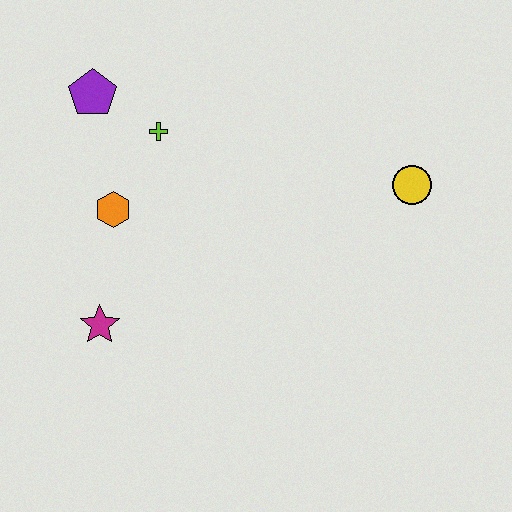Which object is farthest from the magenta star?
The yellow circle is farthest from the magenta star.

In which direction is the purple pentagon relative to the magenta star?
The purple pentagon is above the magenta star.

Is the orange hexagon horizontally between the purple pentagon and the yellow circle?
Yes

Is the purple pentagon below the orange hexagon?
No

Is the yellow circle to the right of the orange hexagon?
Yes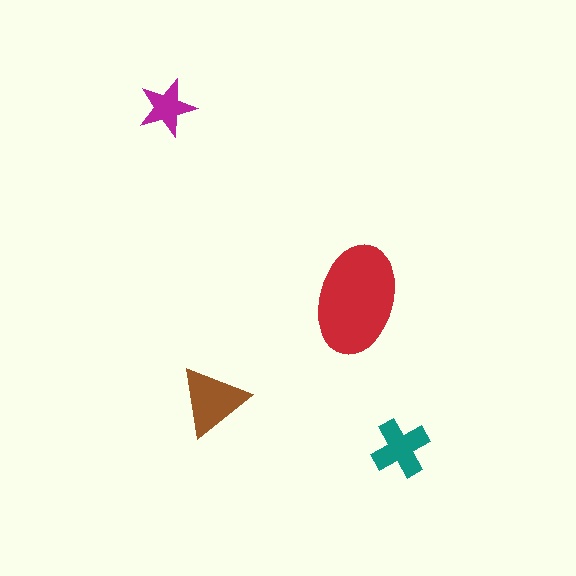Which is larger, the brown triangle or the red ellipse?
The red ellipse.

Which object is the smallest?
The magenta star.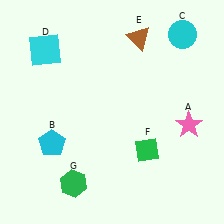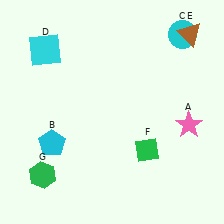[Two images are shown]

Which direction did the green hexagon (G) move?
The green hexagon (G) moved left.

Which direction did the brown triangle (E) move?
The brown triangle (E) moved right.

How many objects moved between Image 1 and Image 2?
2 objects moved between the two images.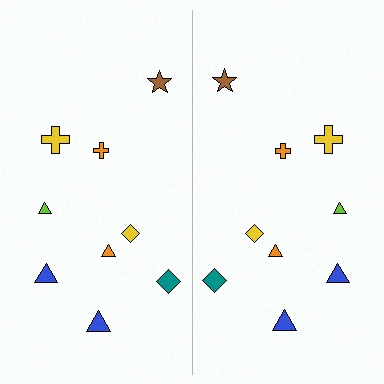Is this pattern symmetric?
Yes, this pattern has bilateral (reflection) symmetry.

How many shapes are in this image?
There are 18 shapes in this image.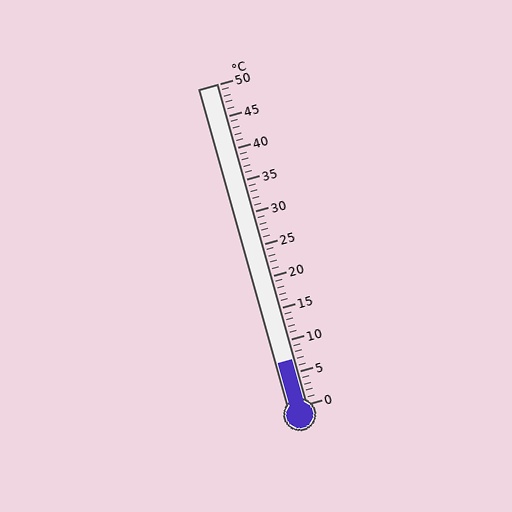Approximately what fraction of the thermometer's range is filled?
The thermometer is filled to approximately 15% of its range.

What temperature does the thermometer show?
The thermometer shows approximately 7°C.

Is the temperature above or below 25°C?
The temperature is below 25°C.